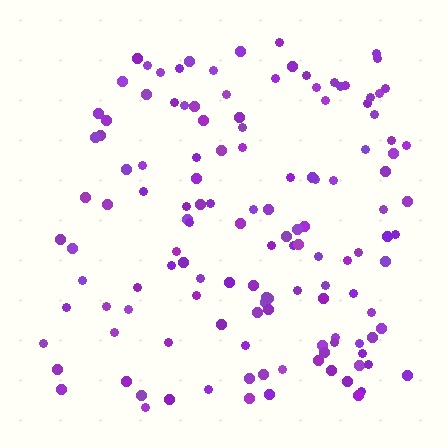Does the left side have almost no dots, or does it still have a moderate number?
Still a moderate number, just noticeably fewer than the right.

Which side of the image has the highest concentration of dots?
The right.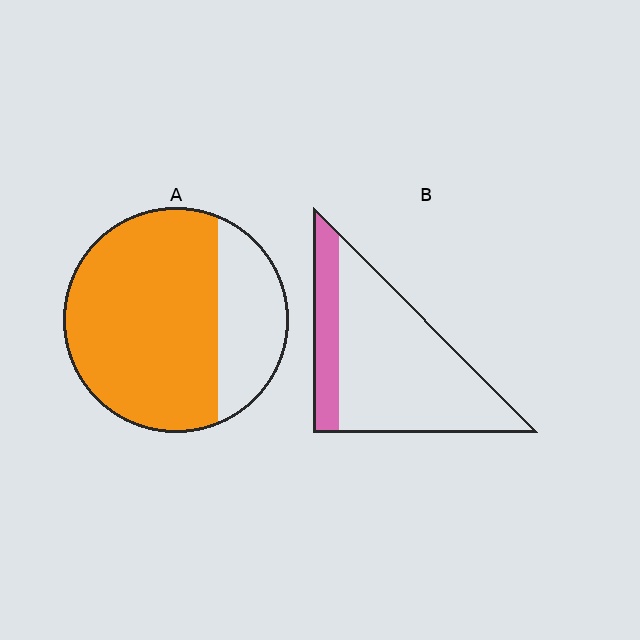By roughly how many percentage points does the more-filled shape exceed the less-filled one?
By roughly 50 percentage points (A over B).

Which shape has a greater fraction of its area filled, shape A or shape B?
Shape A.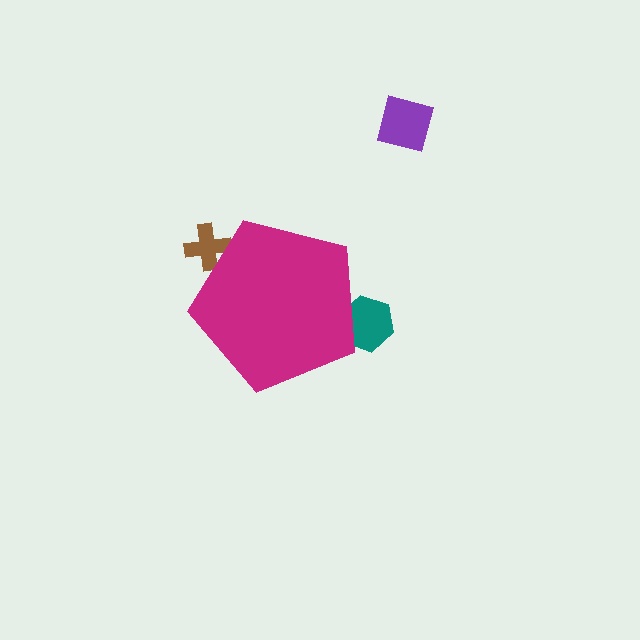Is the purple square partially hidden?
No, the purple square is fully visible.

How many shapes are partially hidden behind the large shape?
2 shapes are partially hidden.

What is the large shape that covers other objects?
A magenta pentagon.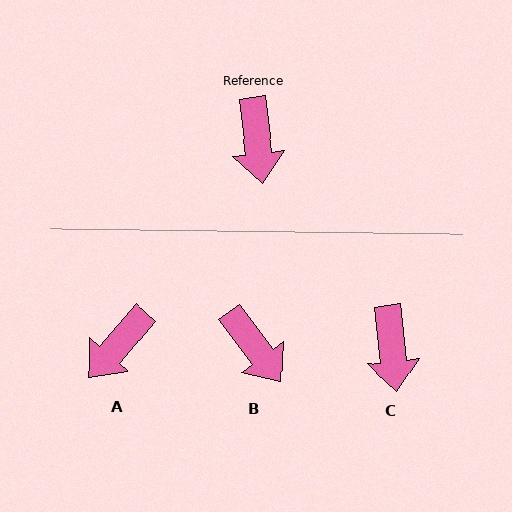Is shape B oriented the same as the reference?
No, it is off by about 30 degrees.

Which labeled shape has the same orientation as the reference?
C.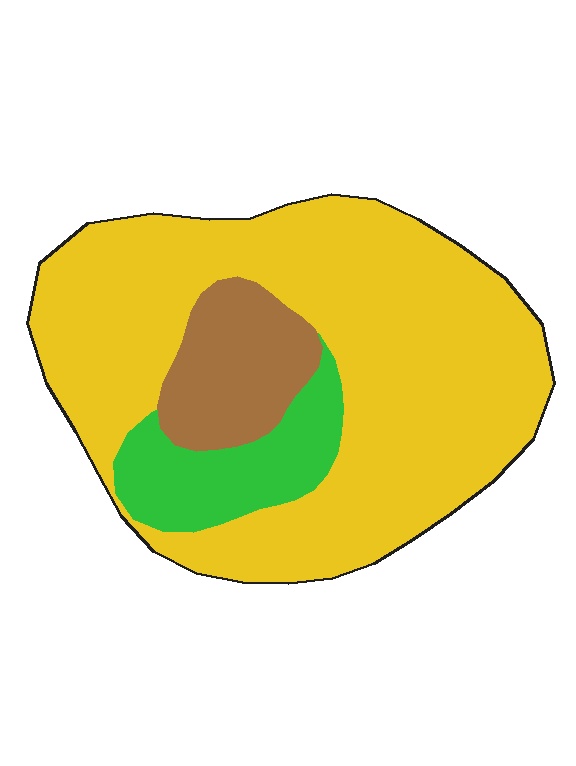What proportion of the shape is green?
Green takes up about one eighth (1/8) of the shape.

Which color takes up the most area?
Yellow, at roughly 75%.